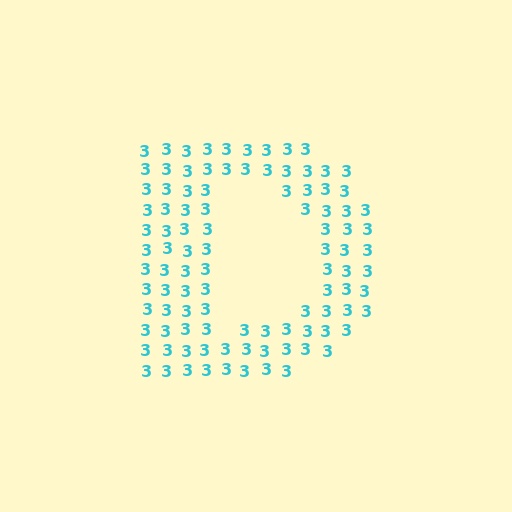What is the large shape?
The large shape is the letter D.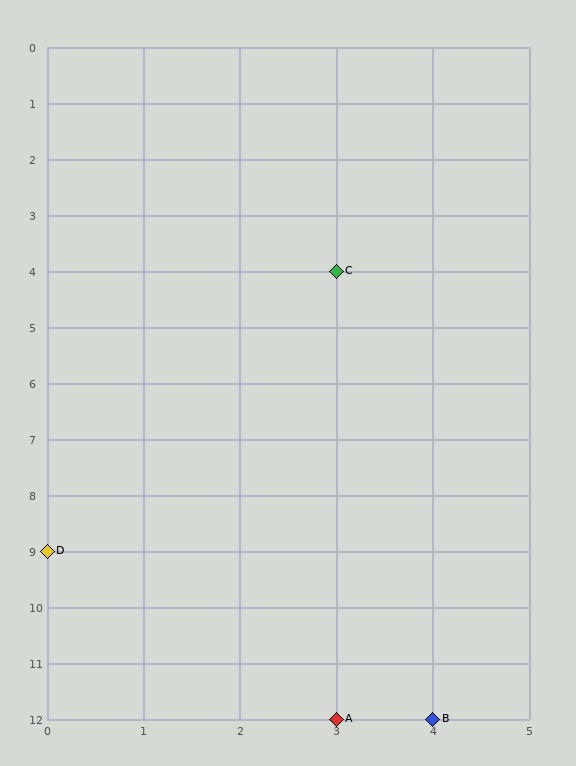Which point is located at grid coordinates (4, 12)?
Point B is at (4, 12).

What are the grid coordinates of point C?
Point C is at grid coordinates (3, 4).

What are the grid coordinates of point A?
Point A is at grid coordinates (3, 12).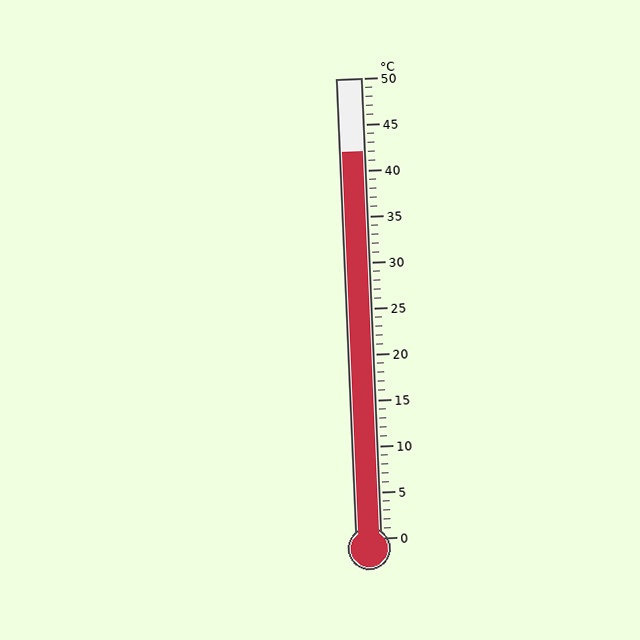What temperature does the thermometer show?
The thermometer shows approximately 42°C.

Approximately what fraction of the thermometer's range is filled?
The thermometer is filled to approximately 85% of its range.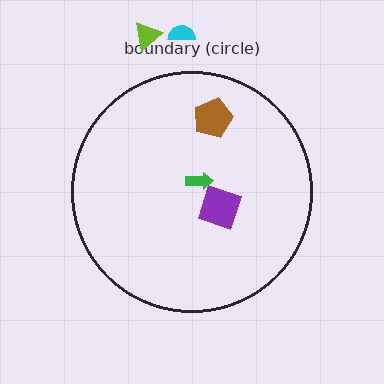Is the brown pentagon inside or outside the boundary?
Inside.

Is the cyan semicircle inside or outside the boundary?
Outside.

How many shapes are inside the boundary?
3 inside, 2 outside.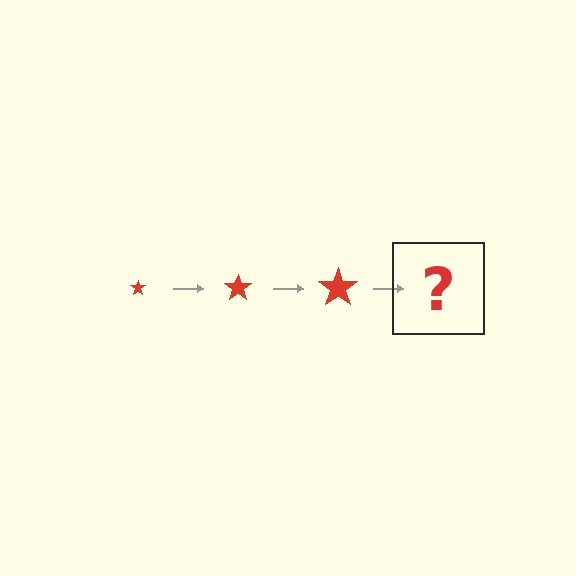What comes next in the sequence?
The next element should be a red star, larger than the previous one.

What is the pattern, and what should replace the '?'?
The pattern is that the star gets progressively larger each step. The '?' should be a red star, larger than the previous one.